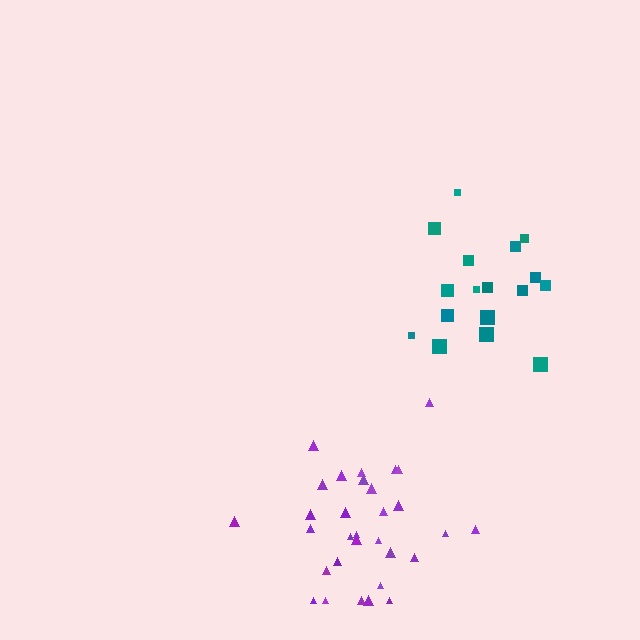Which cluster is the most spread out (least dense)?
Purple.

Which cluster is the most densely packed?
Teal.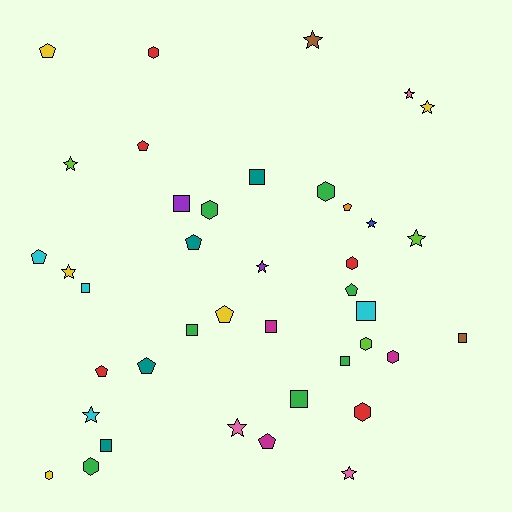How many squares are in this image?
There are 10 squares.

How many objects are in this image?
There are 40 objects.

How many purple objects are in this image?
There are 2 purple objects.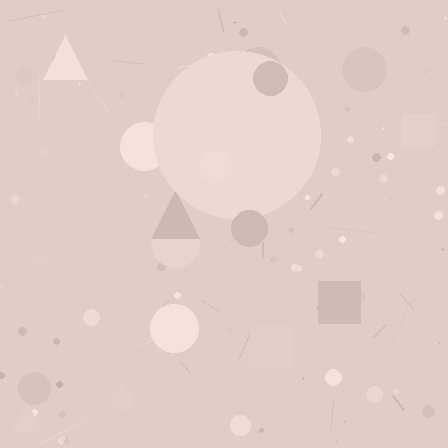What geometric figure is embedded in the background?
A circle is embedded in the background.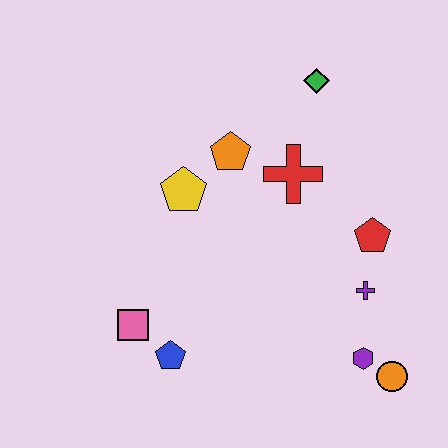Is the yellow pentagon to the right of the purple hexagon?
No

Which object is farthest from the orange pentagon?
The orange circle is farthest from the orange pentagon.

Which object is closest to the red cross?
The orange pentagon is closest to the red cross.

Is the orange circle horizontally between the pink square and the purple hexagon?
No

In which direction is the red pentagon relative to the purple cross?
The red pentagon is above the purple cross.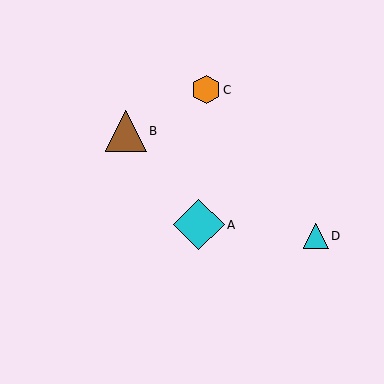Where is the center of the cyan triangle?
The center of the cyan triangle is at (316, 236).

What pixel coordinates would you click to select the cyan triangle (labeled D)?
Click at (316, 236) to select the cyan triangle D.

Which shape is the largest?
The cyan diamond (labeled A) is the largest.